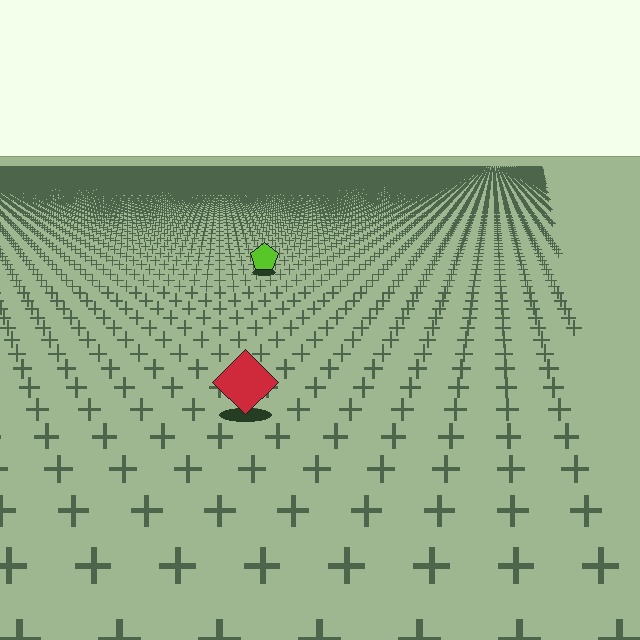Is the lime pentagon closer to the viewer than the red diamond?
No. The red diamond is closer — you can tell from the texture gradient: the ground texture is coarser near it.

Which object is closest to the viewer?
The red diamond is closest. The texture marks near it are larger and more spread out.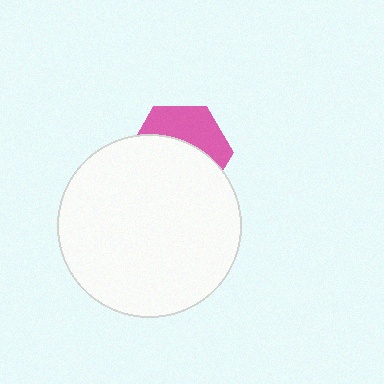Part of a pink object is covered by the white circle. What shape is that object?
It is a hexagon.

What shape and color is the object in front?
The object in front is a white circle.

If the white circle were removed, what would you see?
You would see the complete pink hexagon.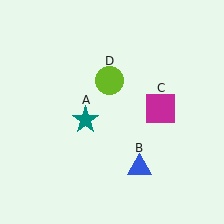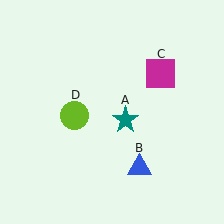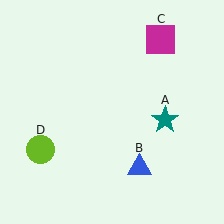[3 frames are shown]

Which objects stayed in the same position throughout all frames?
Blue triangle (object B) remained stationary.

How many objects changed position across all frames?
3 objects changed position: teal star (object A), magenta square (object C), lime circle (object D).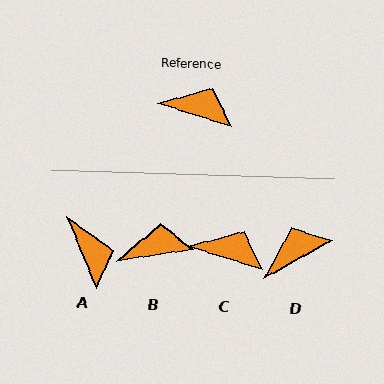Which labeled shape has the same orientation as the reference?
C.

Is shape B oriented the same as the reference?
No, it is off by about 26 degrees.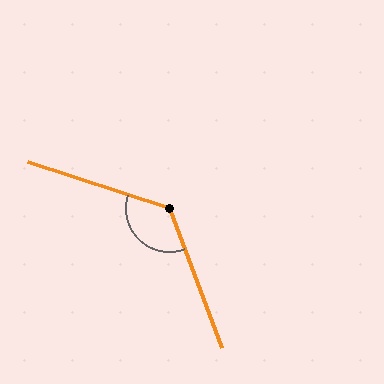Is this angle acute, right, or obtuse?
It is obtuse.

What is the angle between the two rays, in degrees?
Approximately 129 degrees.